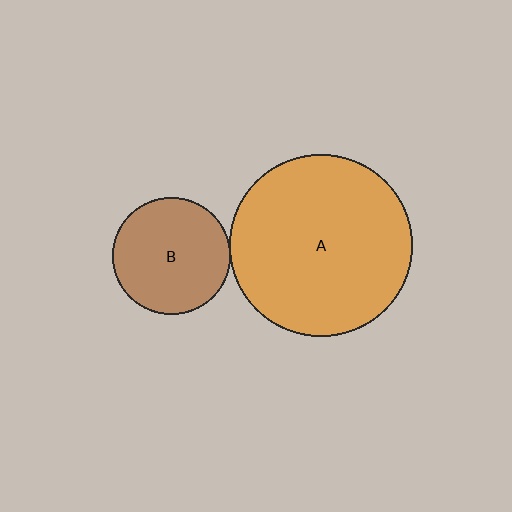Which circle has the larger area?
Circle A (orange).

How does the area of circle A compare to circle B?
Approximately 2.4 times.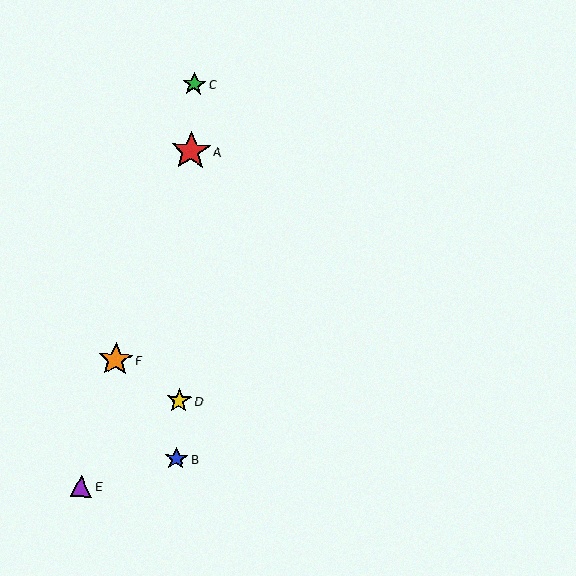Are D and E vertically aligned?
No, D is at x≈179 and E is at x≈81.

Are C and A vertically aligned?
Yes, both are at x≈194.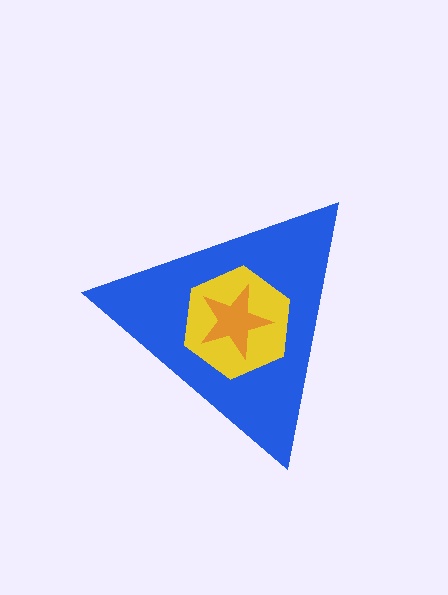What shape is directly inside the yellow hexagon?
The orange star.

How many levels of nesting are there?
3.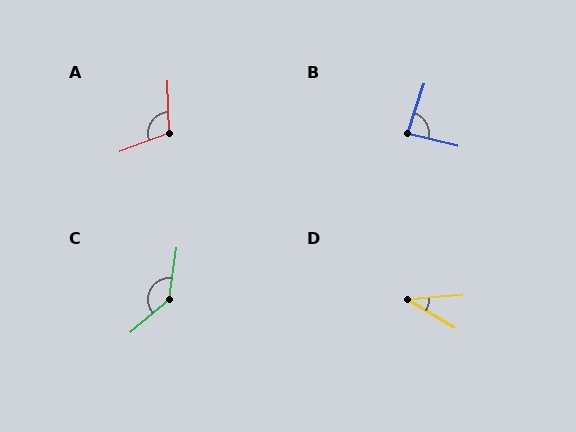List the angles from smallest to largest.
D (36°), B (86°), A (108°), C (138°).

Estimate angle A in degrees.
Approximately 108 degrees.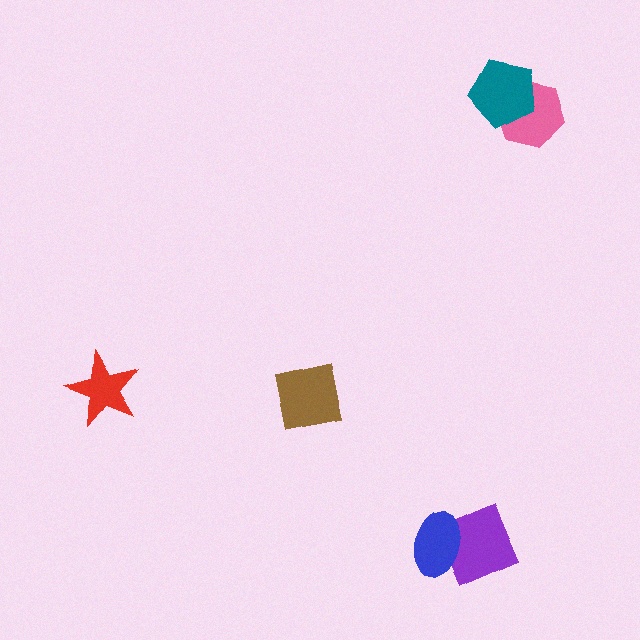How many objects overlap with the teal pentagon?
1 object overlaps with the teal pentagon.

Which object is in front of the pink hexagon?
The teal pentagon is in front of the pink hexagon.